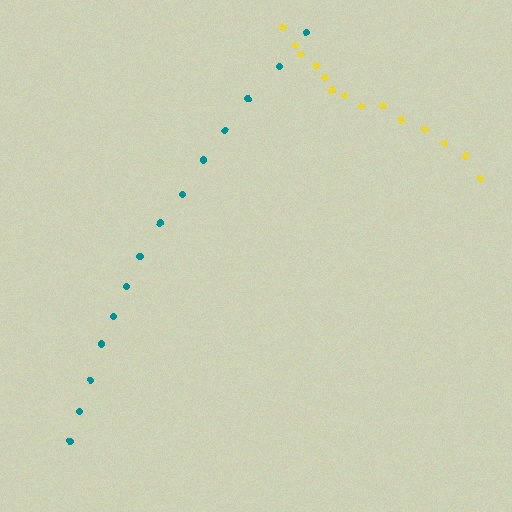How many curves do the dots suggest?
There are 2 distinct paths.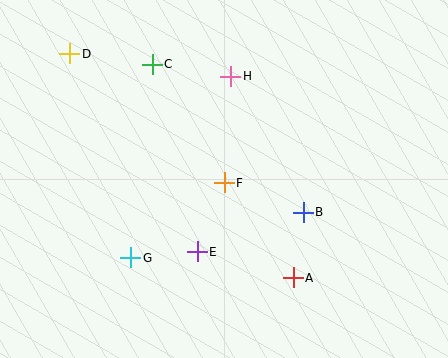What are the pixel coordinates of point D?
Point D is at (70, 54).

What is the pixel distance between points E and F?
The distance between E and F is 74 pixels.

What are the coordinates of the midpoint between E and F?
The midpoint between E and F is at (211, 217).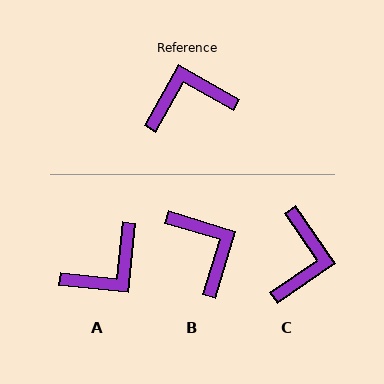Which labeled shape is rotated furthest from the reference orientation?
A, about 156 degrees away.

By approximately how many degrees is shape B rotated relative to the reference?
Approximately 77 degrees clockwise.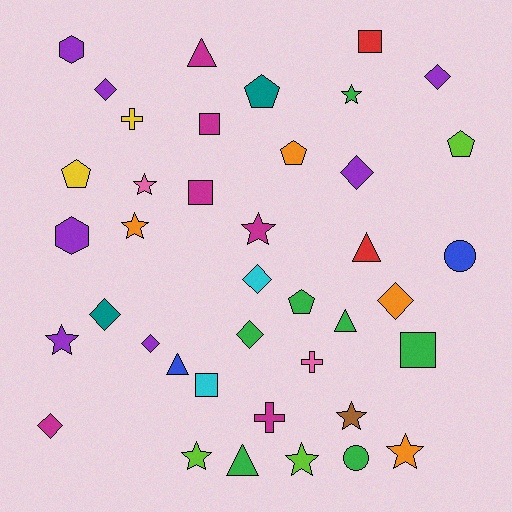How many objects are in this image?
There are 40 objects.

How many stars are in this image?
There are 9 stars.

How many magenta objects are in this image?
There are 6 magenta objects.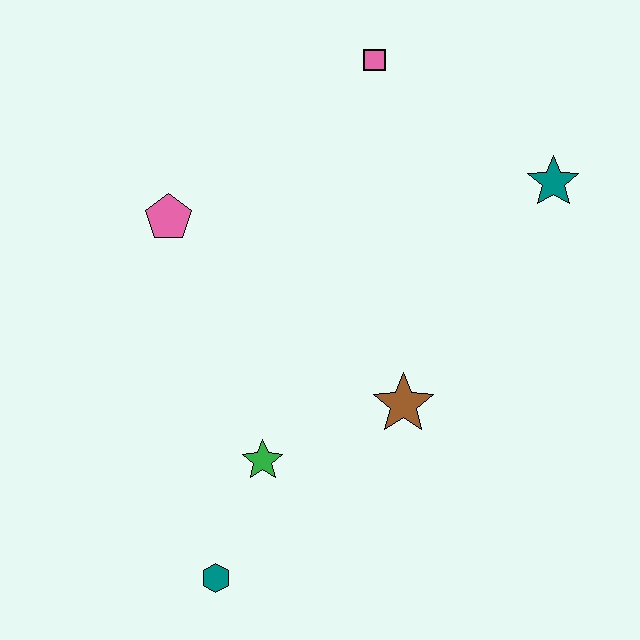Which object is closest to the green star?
The teal hexagon is closest to the green star.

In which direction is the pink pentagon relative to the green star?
The pink pentagon is above the green star.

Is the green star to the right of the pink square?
No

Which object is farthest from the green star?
The pink square is farthest from the green star.